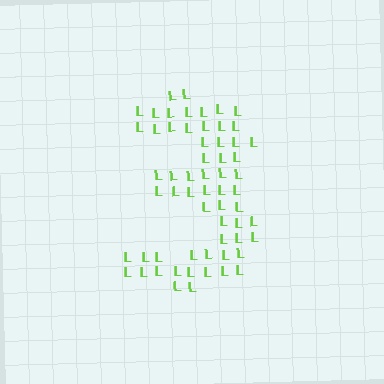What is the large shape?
The large shape is the digit 3.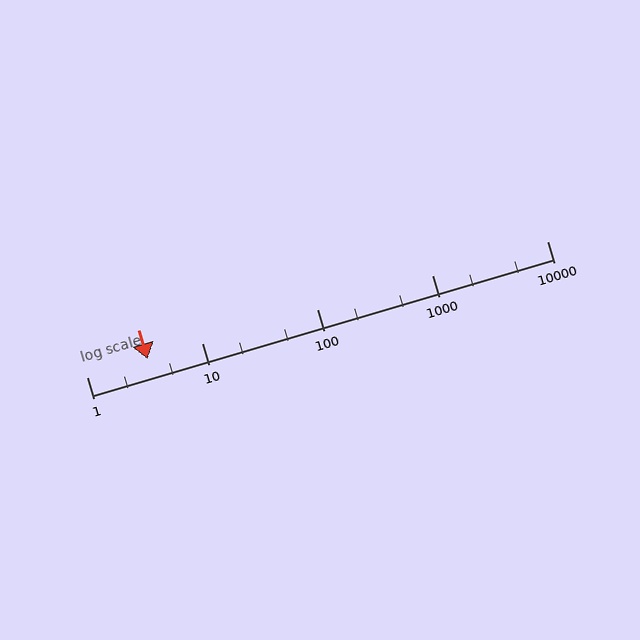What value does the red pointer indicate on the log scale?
The pointer indicates approximately 3.4.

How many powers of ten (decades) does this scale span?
The scale spans 4 decades, from 1 to 10000.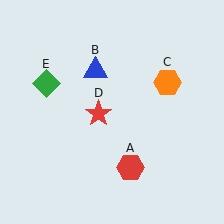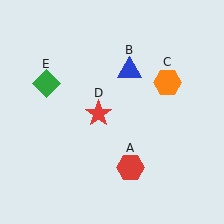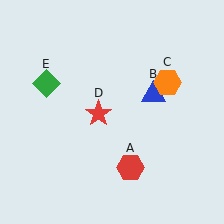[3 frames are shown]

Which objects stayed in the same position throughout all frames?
Red hexagon (object A) and orange hexagon (object C) and red star (object D) and green diamond (object E) remained stationary.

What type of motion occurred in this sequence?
The blue triangle (object B) rotated clockwise around the center of the scene.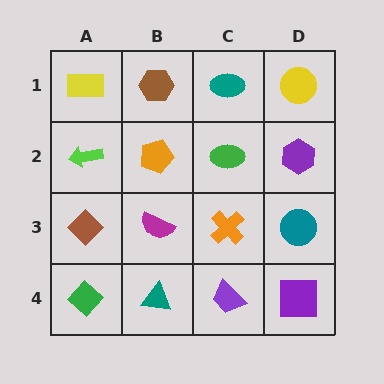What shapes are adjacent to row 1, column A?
A lime arrow (row 2, column A), a brown hexagon (row 1, column B).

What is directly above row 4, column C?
An orange cross.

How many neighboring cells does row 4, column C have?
3.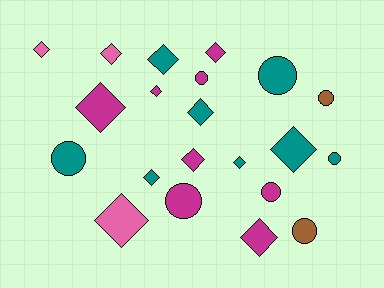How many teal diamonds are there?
There are 5 teal diamonds.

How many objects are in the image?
There are 21 objects.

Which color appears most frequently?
Magenta, with 8 objects.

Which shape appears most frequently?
Diamond, with 13 objects.